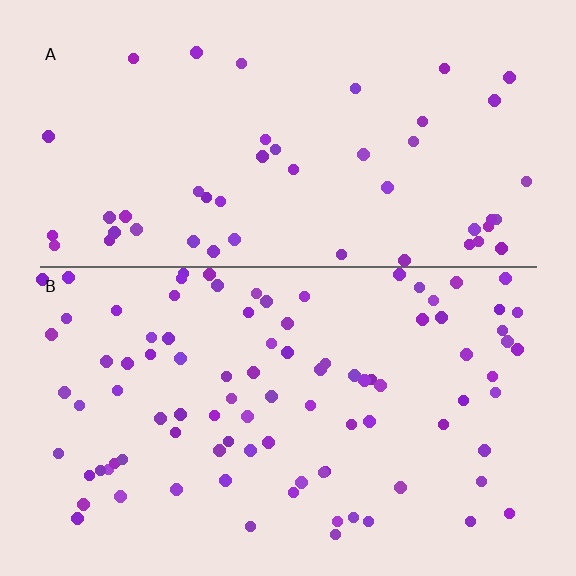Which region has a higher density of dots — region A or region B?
B (the bottom).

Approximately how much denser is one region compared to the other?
Approximately 1.9× — region B over region A.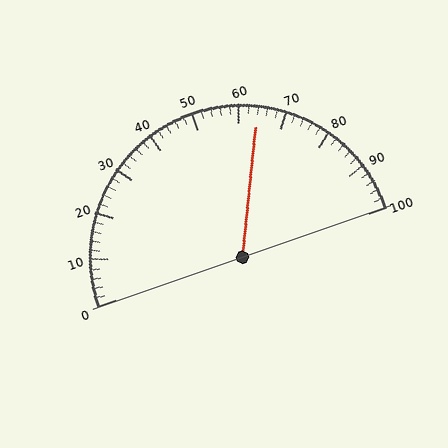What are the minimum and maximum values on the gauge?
The gauge ranges from 0 to 100.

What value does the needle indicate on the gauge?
The needle indicates approximately 64.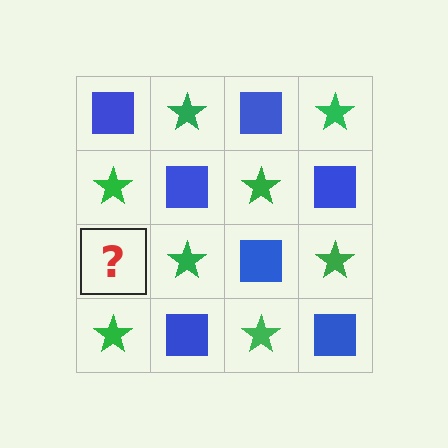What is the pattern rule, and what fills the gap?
The rule is that it alternates blue square and green star in a checkerboard pattern. The gap should be filled with a blue square.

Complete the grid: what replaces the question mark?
The question mark should be replaced with a blue square.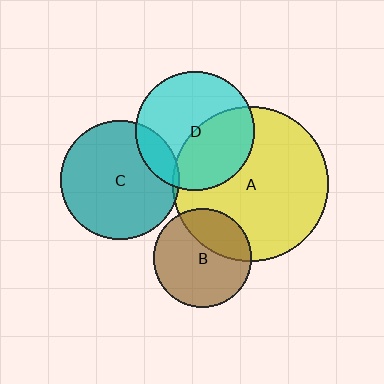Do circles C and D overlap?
Yes.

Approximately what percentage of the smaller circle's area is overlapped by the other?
Approximately 15%.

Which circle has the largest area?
Circle A (yellow).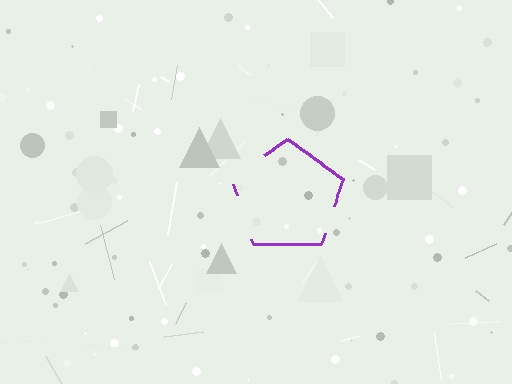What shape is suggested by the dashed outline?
The dashed outline suggests a pentagon.